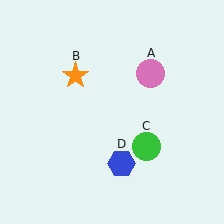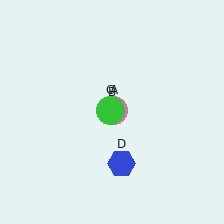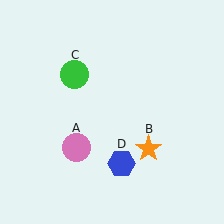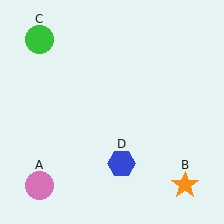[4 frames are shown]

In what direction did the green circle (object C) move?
The green circle (object C) moved up and to the left.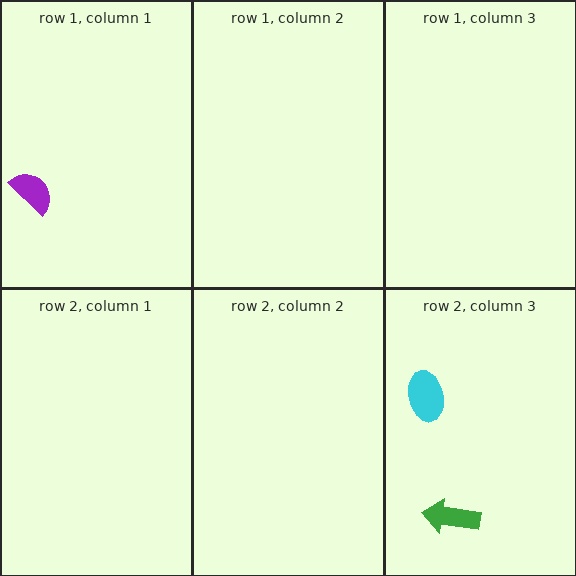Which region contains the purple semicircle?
The row 1, column 1 region.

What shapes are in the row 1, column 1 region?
The purple semicircle.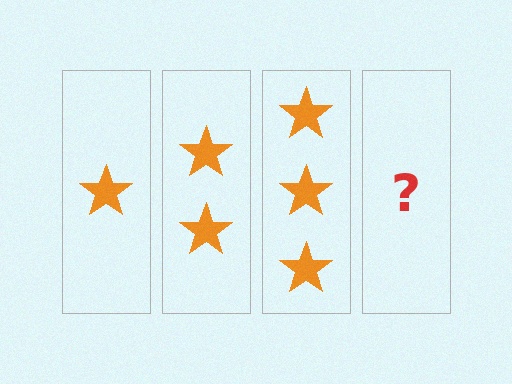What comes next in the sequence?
The next element should be 4 stars.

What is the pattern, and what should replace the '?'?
The pattern is that each step adds one more star. The '?' should be 4 stars.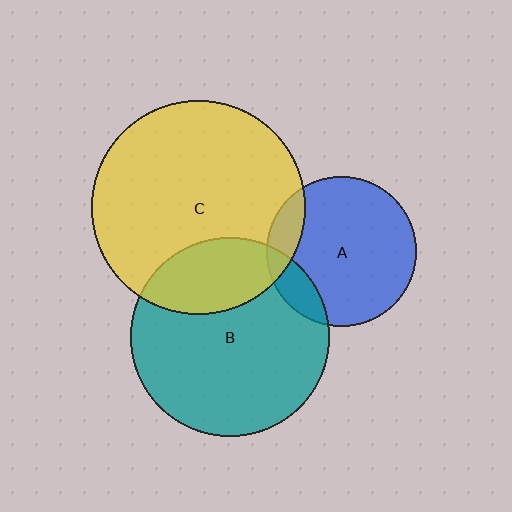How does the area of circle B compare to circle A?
Approximately 1.8 times.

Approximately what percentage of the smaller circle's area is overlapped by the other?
Approximately 15%.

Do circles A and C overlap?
Yes.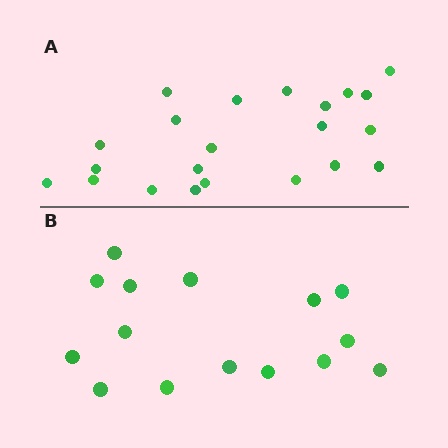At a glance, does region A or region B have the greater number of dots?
Region A (the top region) has more dots.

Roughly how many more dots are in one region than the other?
Region A has roughly 8 or so more dots than region B.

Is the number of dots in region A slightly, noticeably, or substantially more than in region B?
Region A has substantially more. The ratio is roughly 1.5 to 1.